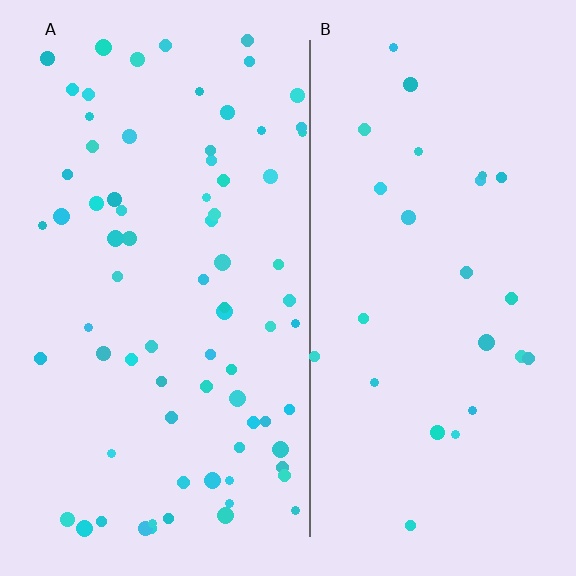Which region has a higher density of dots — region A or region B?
A (the left).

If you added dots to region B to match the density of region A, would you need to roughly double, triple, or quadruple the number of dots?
Approximately triple.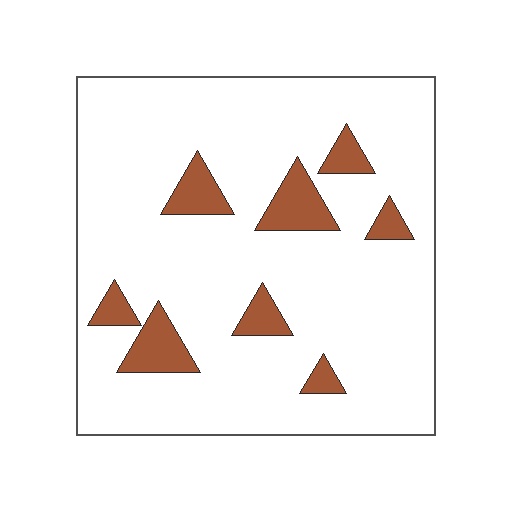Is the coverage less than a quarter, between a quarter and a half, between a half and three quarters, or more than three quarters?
Less than a quarter.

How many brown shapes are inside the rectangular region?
8.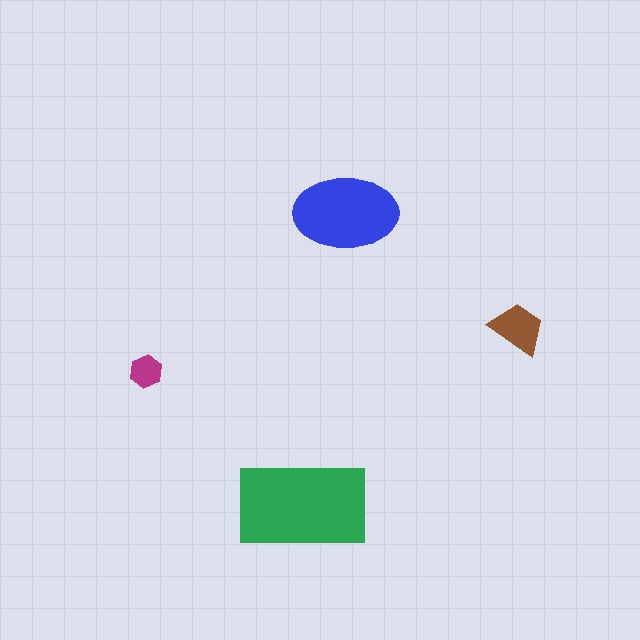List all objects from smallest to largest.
The magenta hexagon, the brown trapezoid, the blue ellipse, the green rectangle.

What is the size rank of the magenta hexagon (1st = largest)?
4th.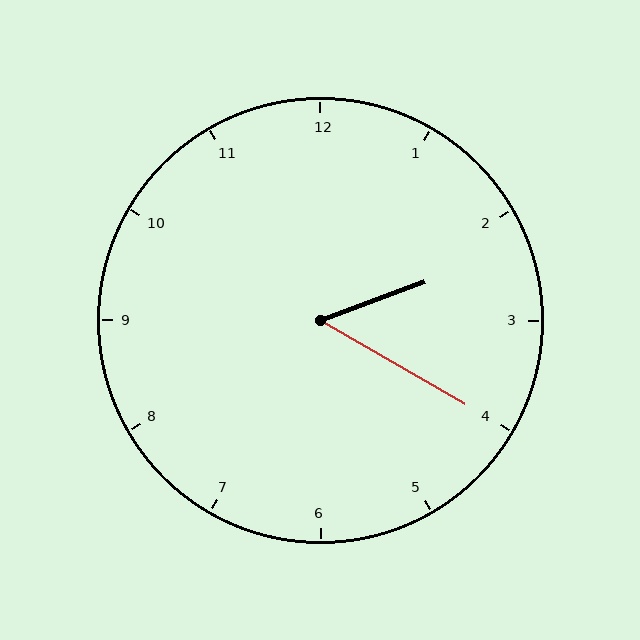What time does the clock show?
2:20.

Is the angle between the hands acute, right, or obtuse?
It is acute.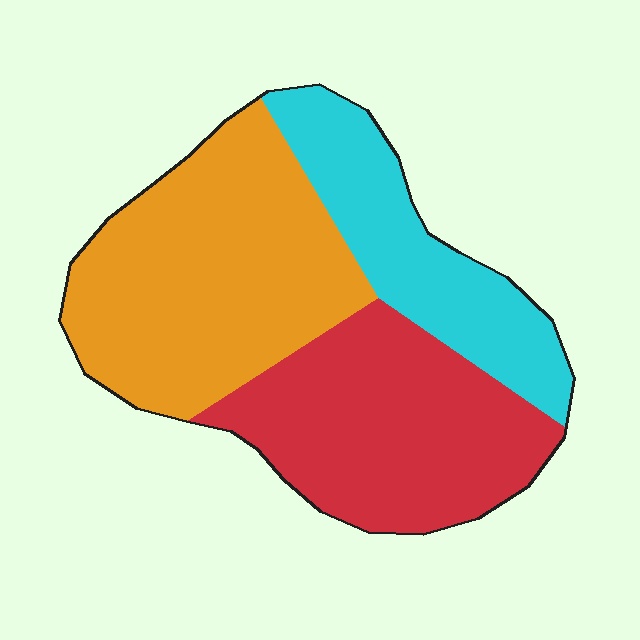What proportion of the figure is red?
Red covers roughly 35% of the figure.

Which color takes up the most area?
Orange, at roughly 40%.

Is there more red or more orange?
Orange.